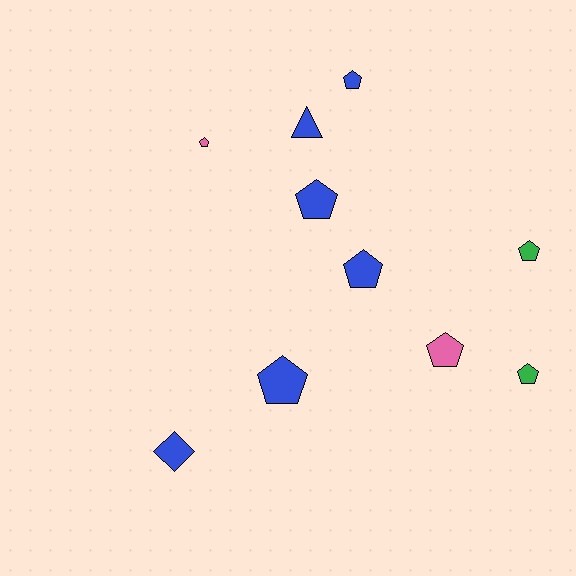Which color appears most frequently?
Blue, with 6 objects.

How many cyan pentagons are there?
There are no cyan pentagons.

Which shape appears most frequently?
Pentagon, with 8 objects.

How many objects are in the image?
There are 10 objects.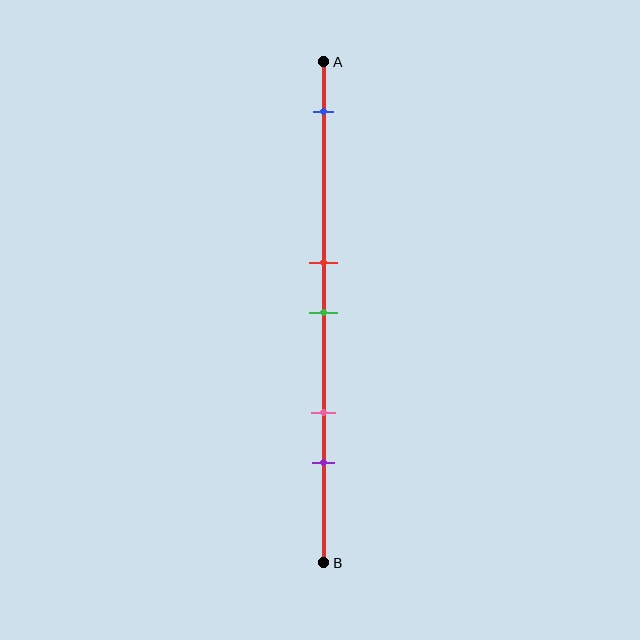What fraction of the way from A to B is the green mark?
The green mark is approximately 50% (0.5) of the way from A to B.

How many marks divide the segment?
There are 5 marks dividing the segment.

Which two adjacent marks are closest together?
The red and green marks are the closest adjacent pair.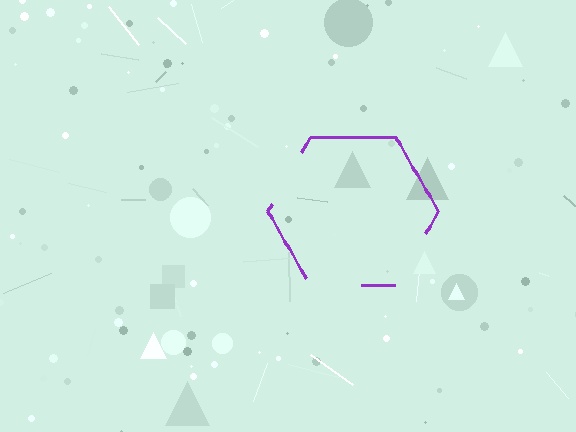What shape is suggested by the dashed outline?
The dashed outline suggests a hexagon.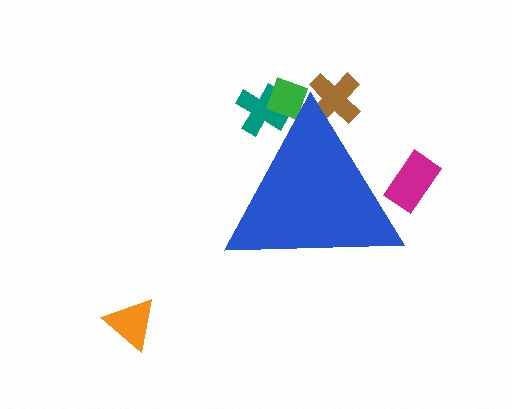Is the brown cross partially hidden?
Yes, the brown cross is partially hidden behind the blue triangle.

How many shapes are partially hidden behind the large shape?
4 shapes are partially hidden.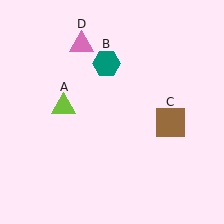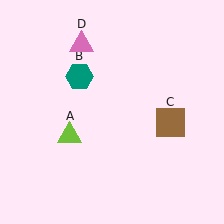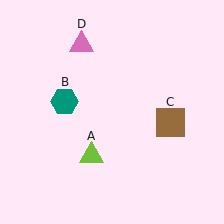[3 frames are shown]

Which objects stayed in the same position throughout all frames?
Brown square (object C) and pink triangle (object D) remained stationary.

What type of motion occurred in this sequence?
The lime triangle (object A), teal hexagon (object B) rotated counterclockwise around the center of the scene.